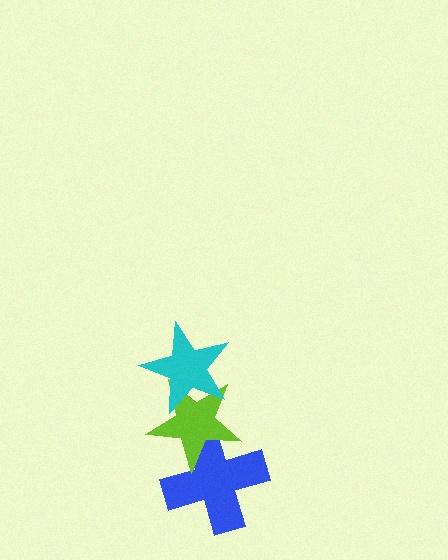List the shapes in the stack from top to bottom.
From top to bottom: the cyan star, the lime star, the blue cross.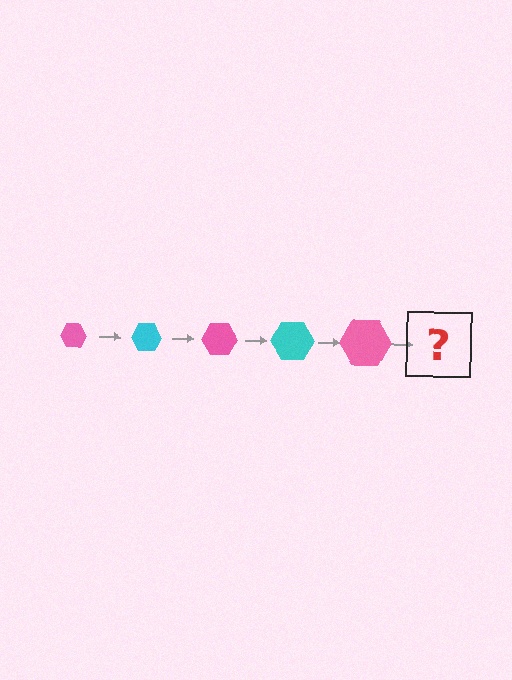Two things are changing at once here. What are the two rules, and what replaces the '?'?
The two rules are that the hexagon grows larger each step and the color cycles through pink and cyan. The '?' should be a cyan hexagon, larger than the previous one.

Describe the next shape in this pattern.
It should be a cyan hexagon, larger than the previous one.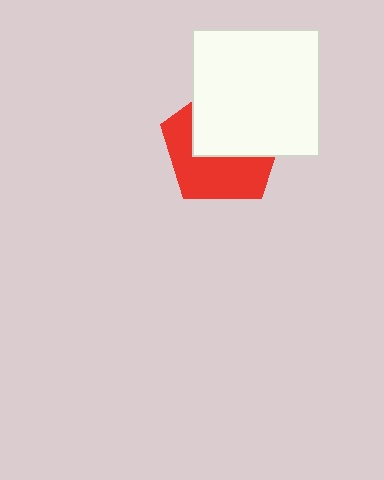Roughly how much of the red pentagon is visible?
About half of it is visible (roughly 48%).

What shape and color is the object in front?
The object in front is a white square.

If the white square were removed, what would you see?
You would see the complete red pentagon.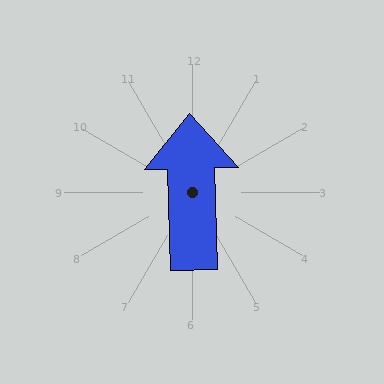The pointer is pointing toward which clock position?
Roughly 12 o'clock.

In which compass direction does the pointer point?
North.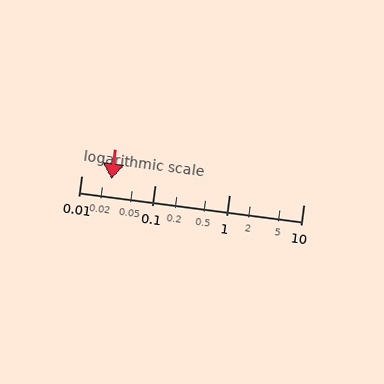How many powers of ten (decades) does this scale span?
The scale spans 3 decades, from 0.01 to 10.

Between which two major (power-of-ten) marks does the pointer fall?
The pointer is between 0.01 and 0.1.